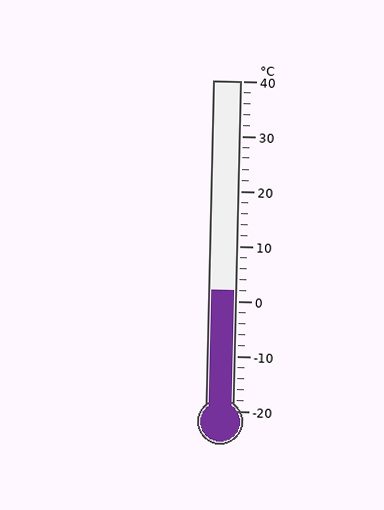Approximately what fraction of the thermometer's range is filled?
The thermometer is filled to approximately 35% of its range.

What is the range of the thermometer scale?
The thermometer scale ranges from -20°C to 40°C.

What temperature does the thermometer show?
The thermometer shows approximately 2°C.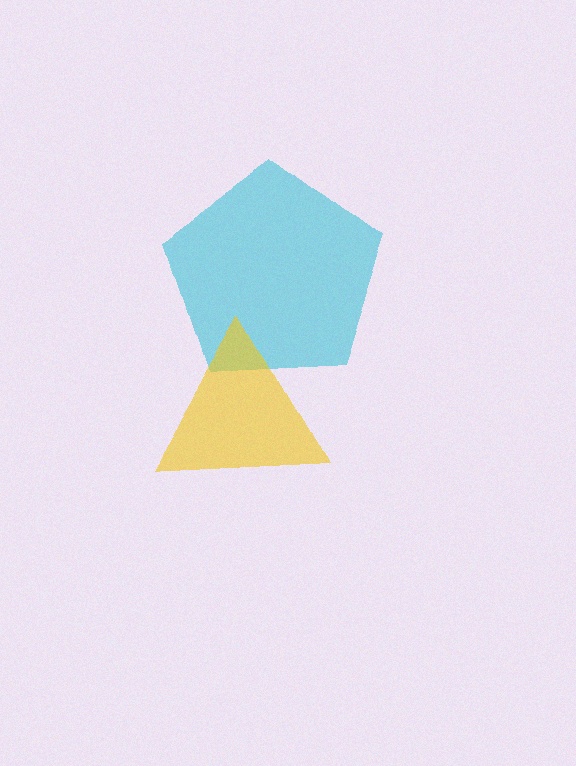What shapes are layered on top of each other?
The layered shapes are: a cyan pentagon, a yellow triangle.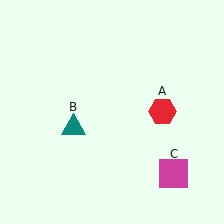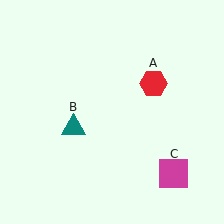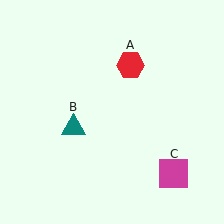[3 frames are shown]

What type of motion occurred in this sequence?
The red hexagon (object A) rotated counterclockwise around the center of the scene.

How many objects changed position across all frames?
1 object changed position: red hexagon (object A).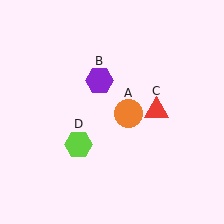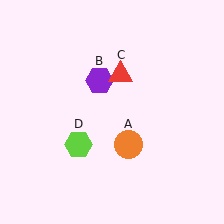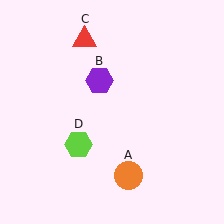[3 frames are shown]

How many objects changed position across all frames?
2 objects changed position: orange circle (object A), red triangle (object C).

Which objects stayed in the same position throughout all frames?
Purple hexagon (object B) and lime hexagon (object D) remained stationary.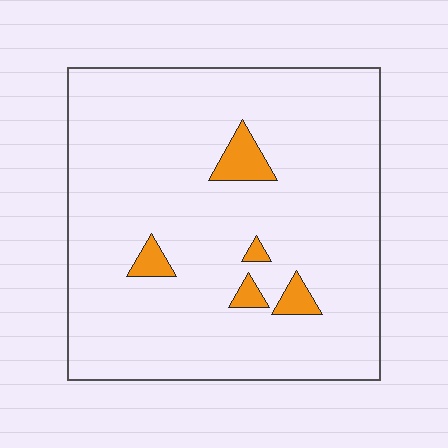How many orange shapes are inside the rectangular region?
5.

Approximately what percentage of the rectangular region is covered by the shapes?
Approximately 5%.